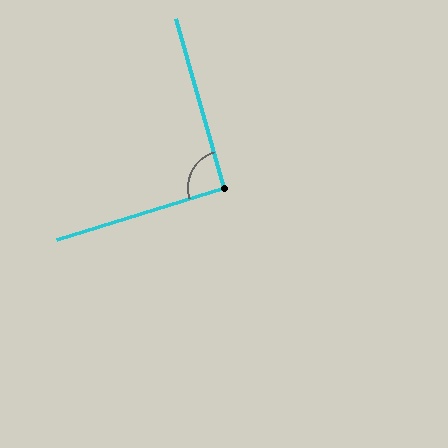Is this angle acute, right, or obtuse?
It is approximately a right angle.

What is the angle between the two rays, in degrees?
Approximately 91 degrees.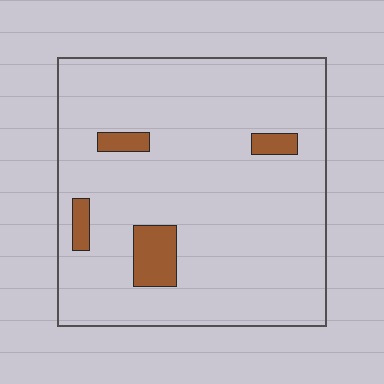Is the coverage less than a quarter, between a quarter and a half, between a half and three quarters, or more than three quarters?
Less than a quarter.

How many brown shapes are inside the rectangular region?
4.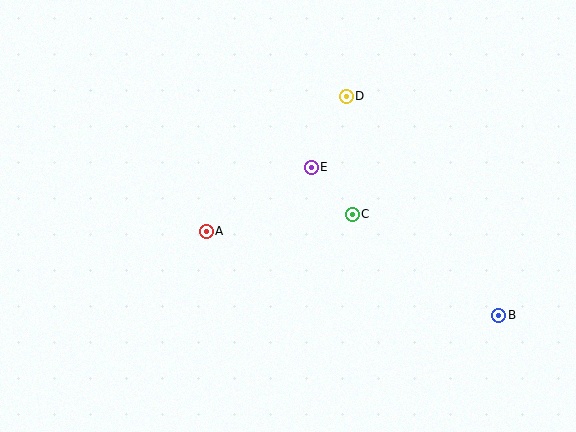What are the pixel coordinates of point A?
Point A is at (206, 231).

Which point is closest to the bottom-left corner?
Point A is closest to the bottom-left corner.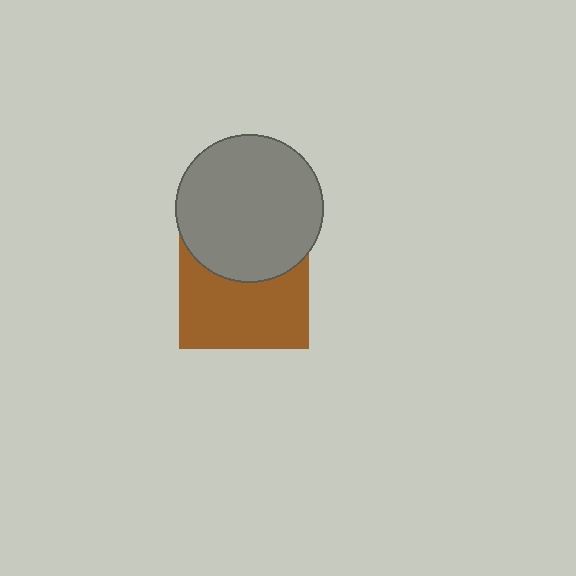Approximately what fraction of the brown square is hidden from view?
Roughly 40% of the brown square is hidden behind the gray circle.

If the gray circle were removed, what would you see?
You would see the complete brown square.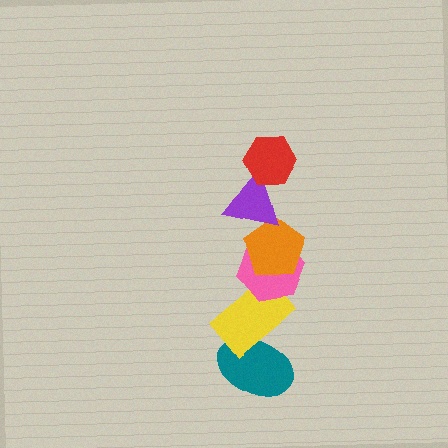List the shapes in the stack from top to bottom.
From top to bottom: the red hexagon, the purple triangle, the orange pentagon, the pink hexagon, the yellow rectangle, the teal ellipse.